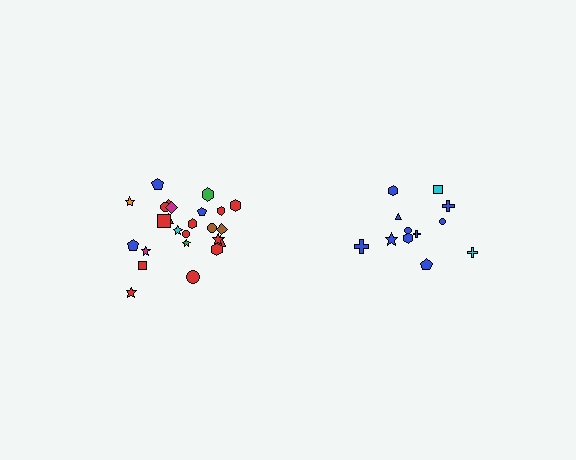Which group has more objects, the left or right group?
The left group.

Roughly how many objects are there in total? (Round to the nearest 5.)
Roughly 35 objects in total.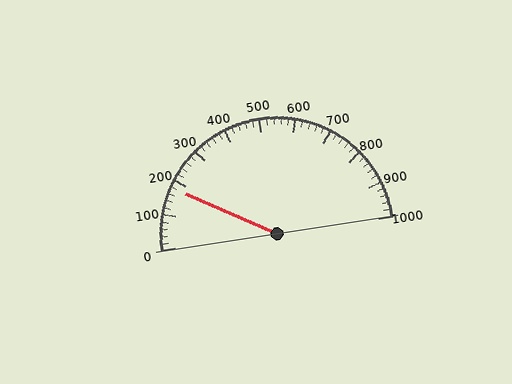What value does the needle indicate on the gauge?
The needle indicates approximately 180.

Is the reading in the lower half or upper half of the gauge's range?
The reading is in the lower half of the range (0 to 1000).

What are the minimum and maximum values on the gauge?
The gauge ranges from 0 to 1000.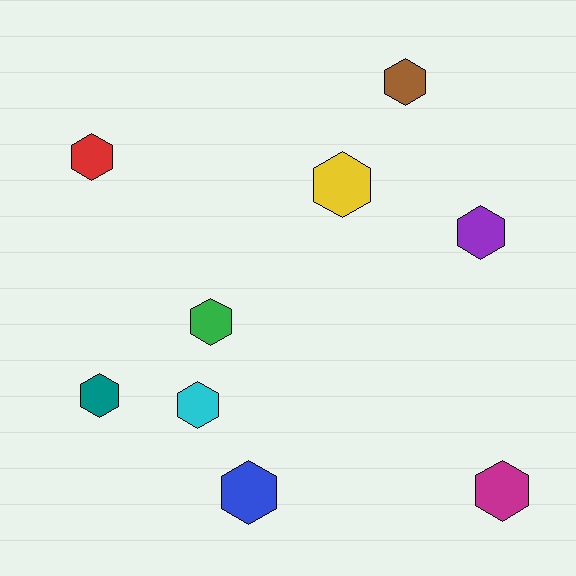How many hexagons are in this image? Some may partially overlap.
There are 9 hexagons.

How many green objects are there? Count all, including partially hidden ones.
There is 1 green object.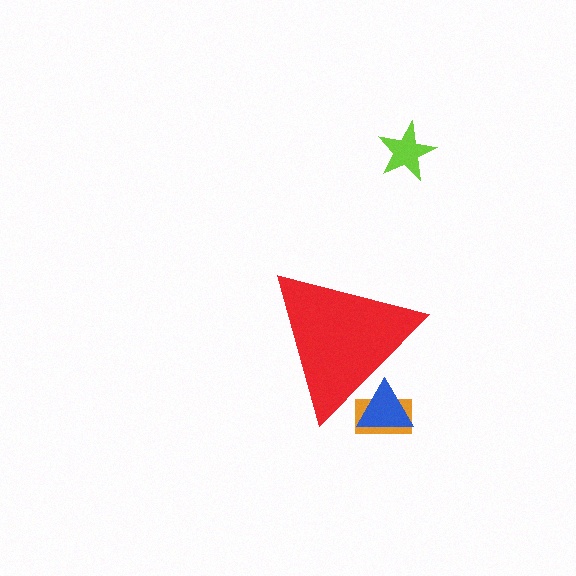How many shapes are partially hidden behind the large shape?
2 shapes are partially hidden.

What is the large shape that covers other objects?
A red triangle.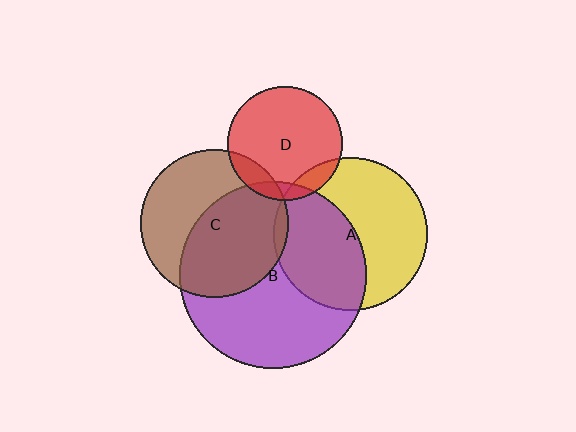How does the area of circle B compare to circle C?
Approximately 1.6 times.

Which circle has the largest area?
Circle B (purple).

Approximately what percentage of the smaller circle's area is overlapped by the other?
Approximately 10%.